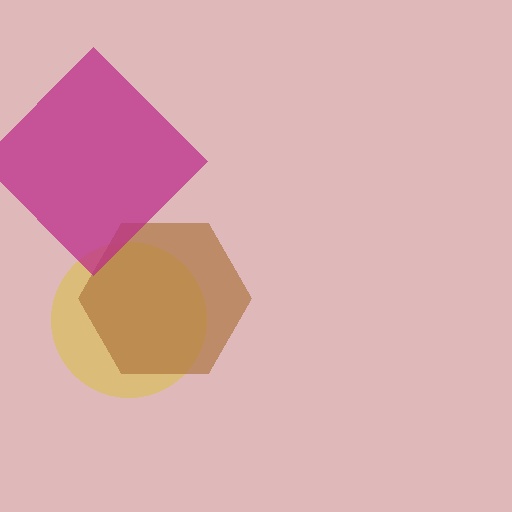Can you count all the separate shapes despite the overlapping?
Yes, there are 3 separate shapes.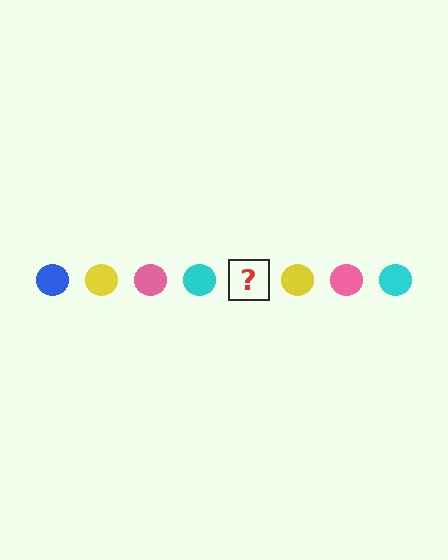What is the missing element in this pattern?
The missing element is a blue circle.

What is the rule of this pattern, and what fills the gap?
The rule is that the pattern cycles through blue, yellow, pink, cyan circles. The gap should be filled with a blue circle.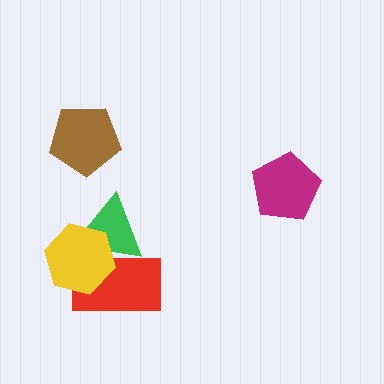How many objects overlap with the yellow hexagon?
2 objects overlap with the yellow hexagon.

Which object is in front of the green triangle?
The yellow hexagon is in front of the green triangle.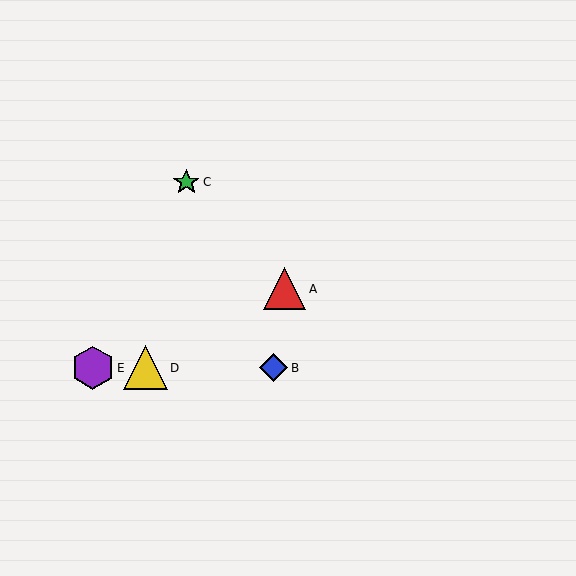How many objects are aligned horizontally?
3 objects (B, D, E) are aligned horizontally.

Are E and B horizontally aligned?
Yes, both are at y≈368.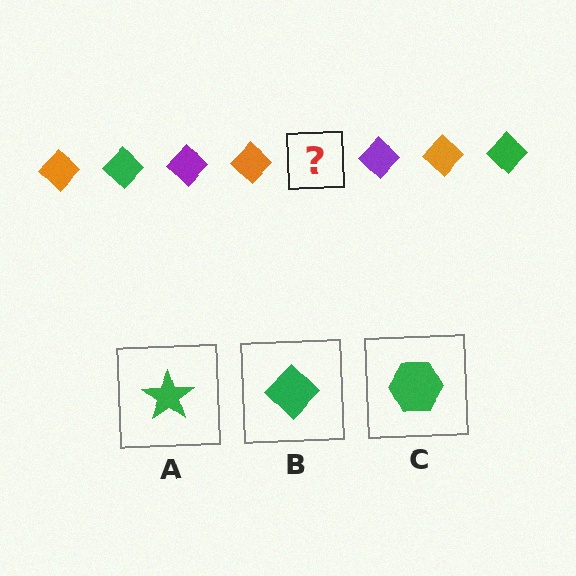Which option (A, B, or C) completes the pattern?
B.